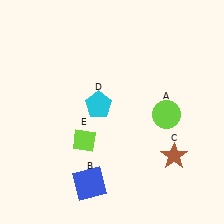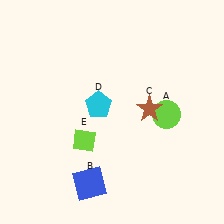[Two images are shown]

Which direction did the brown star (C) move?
The brown star (C) moved up.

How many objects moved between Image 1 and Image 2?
1 object moved between the two images.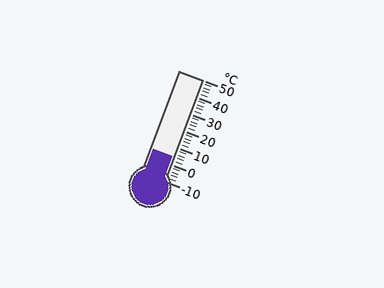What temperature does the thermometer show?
The thermometer shows approximately 4°C.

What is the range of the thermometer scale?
The thermometer scale ranges from -10°C to 50°C.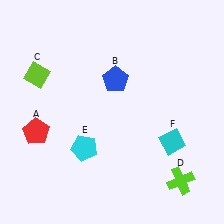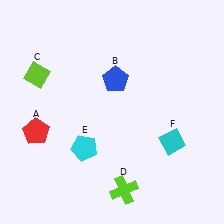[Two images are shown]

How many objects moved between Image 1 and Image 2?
1 object moved between the two images.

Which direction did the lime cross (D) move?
The lime cross (D) moved left.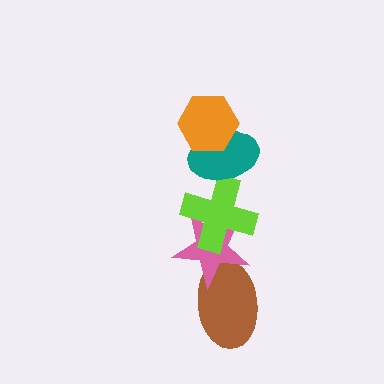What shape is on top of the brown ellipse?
The pink star is on top of the brown ellipse.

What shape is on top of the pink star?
The lime cross is on top of the pink star.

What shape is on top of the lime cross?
The teal ellipse is on top of the lime cross.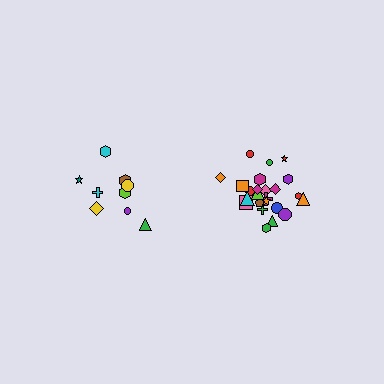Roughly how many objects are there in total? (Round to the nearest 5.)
Roughly 35 objects in total.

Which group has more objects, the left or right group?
The right group.